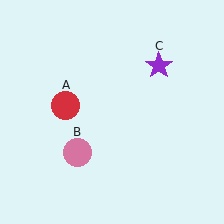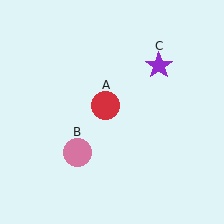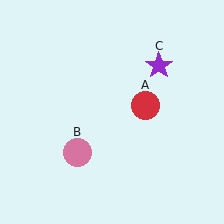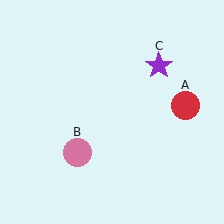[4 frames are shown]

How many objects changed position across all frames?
1 object changed position: red circle (object A).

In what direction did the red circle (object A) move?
The red circle (object A) moved right.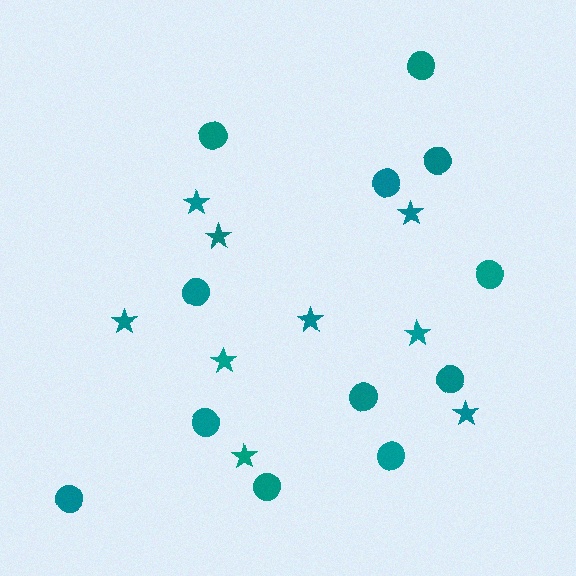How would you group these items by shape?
There are 2 groups: one group of stars (9) and one group of circles (12).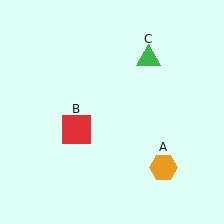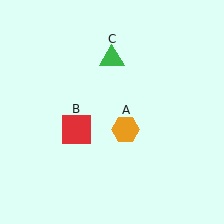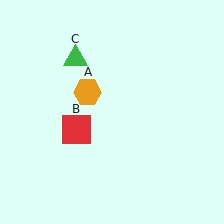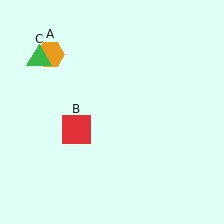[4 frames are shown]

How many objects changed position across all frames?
2 objects changed position: orange hexagon (object A), green triangle (object C).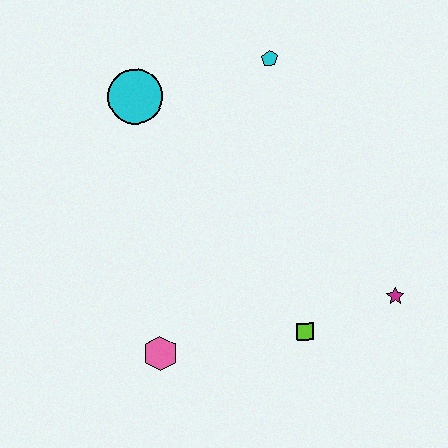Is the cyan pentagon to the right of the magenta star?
No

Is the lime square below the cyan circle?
Yes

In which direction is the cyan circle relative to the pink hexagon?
The cyan circle is above the pink hexagon.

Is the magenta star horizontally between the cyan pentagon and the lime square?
No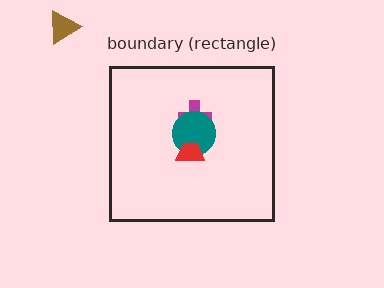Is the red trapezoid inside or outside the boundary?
Inside.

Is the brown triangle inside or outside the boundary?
Outside.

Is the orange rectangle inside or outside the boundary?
Inside.